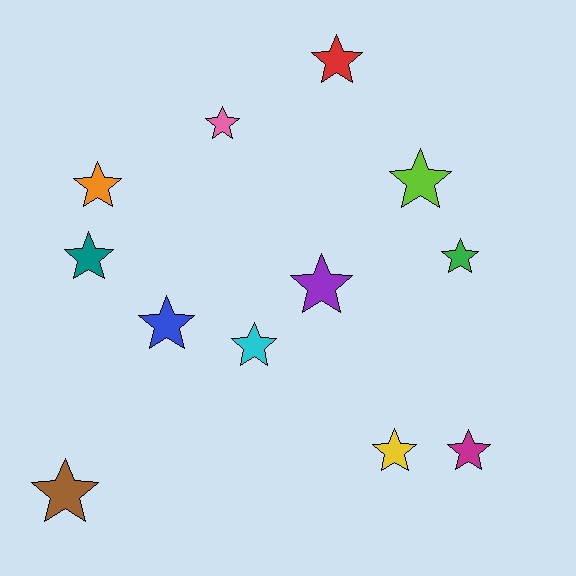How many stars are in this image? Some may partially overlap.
There are 12 stars.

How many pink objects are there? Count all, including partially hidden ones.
There is 1 pink object.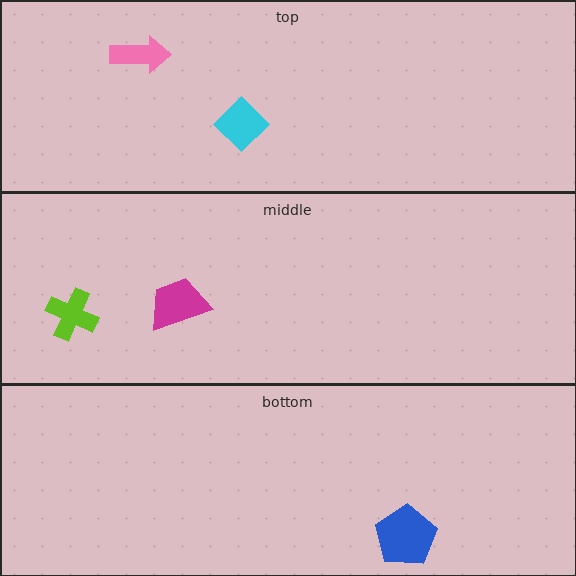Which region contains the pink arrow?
The top region.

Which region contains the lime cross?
The middle region.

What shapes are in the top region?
The cyan diamond, the pink arrow.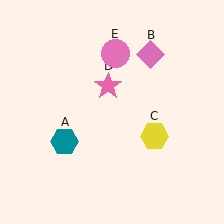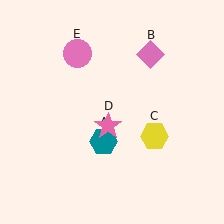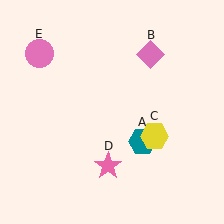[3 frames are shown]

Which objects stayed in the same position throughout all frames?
Pink diamond (object B) and yellow hexagon (object C) remained stationary.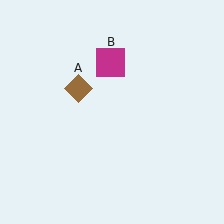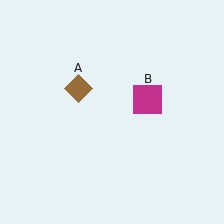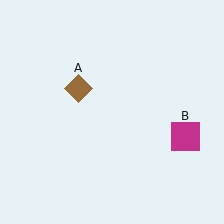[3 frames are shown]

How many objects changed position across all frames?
1 object changed position: magenta square (object B).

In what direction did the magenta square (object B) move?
The magenta square (object B) moved down and to the right.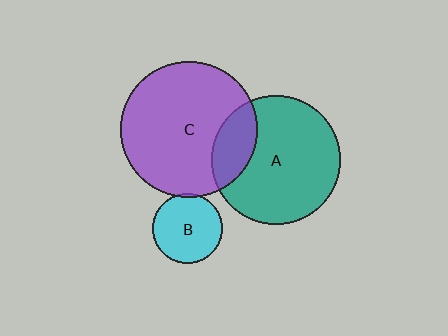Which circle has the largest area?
Circle C (purple).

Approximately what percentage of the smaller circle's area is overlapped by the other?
Approximately 5%.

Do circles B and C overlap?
Yes.